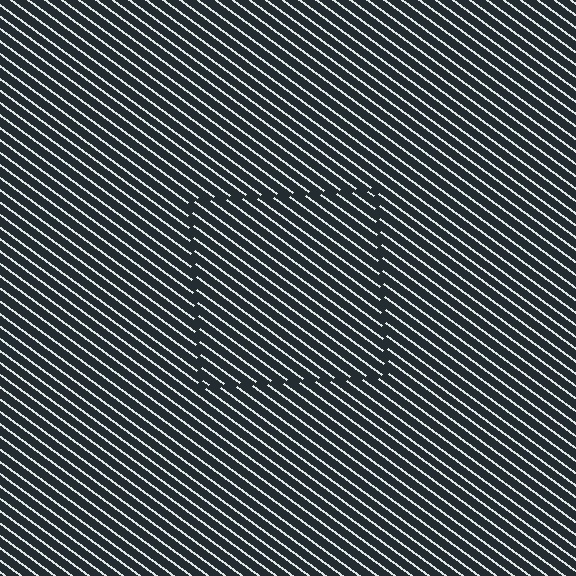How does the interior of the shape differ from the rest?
The interior of the shape contains the same grating, shifted by half a period — the contour is defined by the phase discontinuity where line-ends from the inner and outer gratings abut.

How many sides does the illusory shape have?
4 sides — the line-ends trace a square.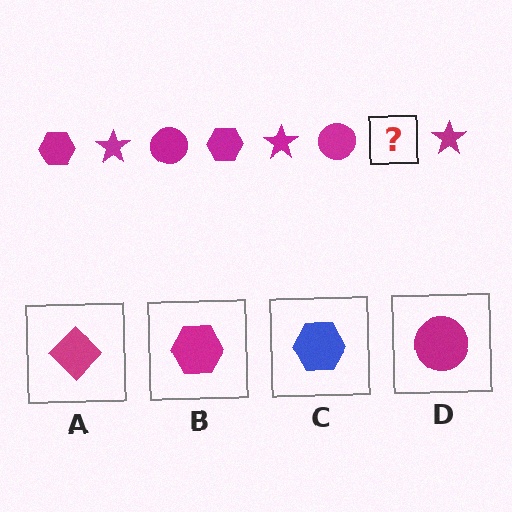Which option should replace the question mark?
Option B.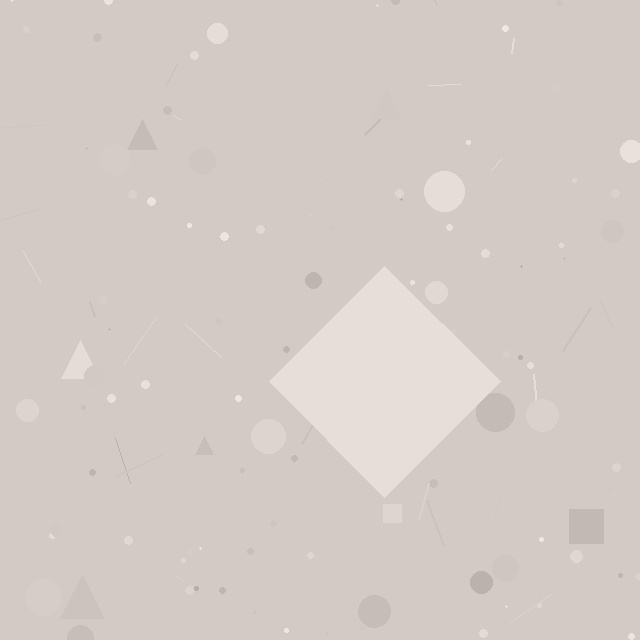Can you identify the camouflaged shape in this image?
The camouflaged shape is a diamond.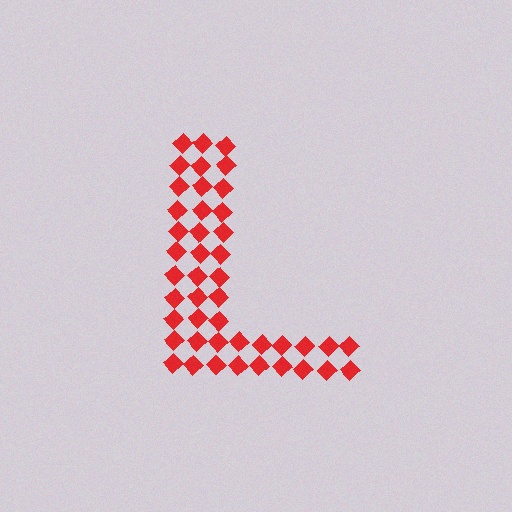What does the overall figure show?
The overall figure shows the letter L.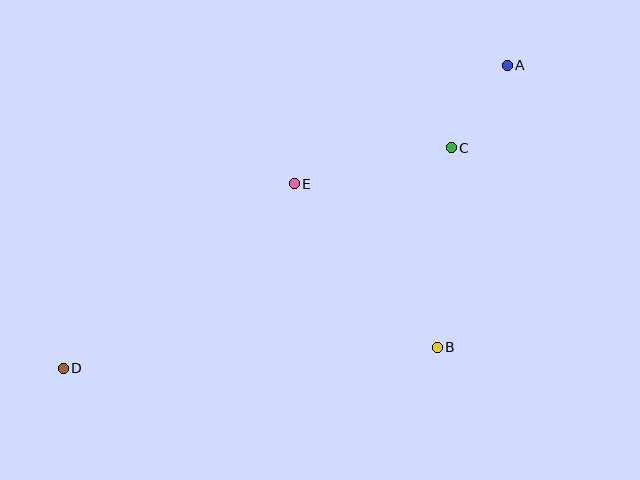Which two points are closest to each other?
Points A and C are closest to each other.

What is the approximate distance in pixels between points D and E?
The distance between D and E is approximately 295 pixels.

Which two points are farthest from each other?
Points A and D are farthest from each other.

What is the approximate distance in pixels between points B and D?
The distance between B and D is approximately 375 pixels.